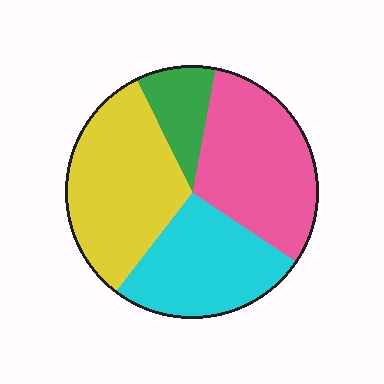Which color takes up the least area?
Green, at roughly 10%.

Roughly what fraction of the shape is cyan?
Cyan takes up about one quarter (1/4) of the shape.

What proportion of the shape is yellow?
Yellow takes up about one third (1/3) of the shape.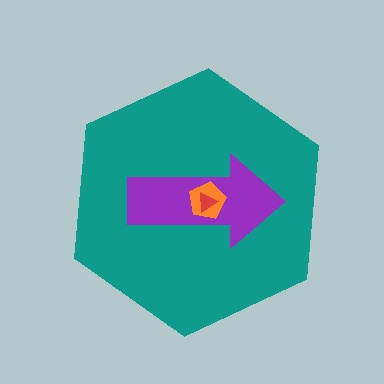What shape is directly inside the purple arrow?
The orange pentagon.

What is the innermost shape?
The red triangle.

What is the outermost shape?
The teal hexagon.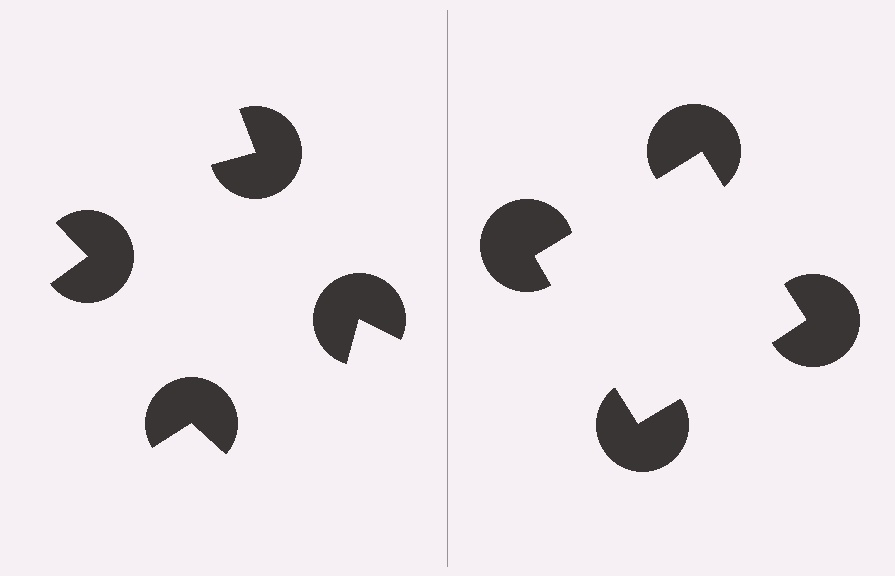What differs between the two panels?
The pac-man discs are positioned identically on both sides; only the wedge orientations differ. On the right they align to a square; on the left they are misaligned.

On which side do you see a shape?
An illusory square appears on the right side. On the left side the wedge cuts are rotated, so no coherent shape forms.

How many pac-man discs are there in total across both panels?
8 — 4 on each side.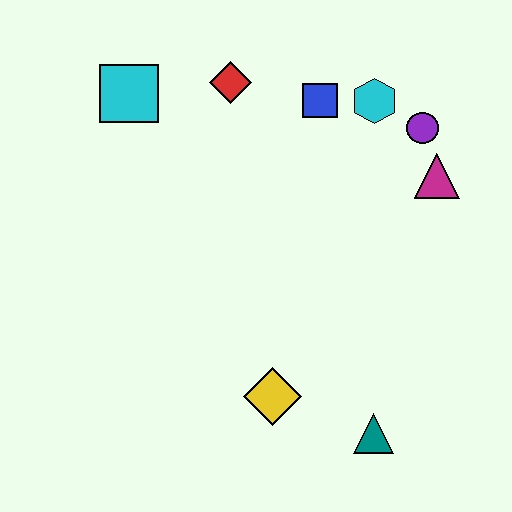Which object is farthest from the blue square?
The teal triangle is farthest from the blue square.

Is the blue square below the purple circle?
No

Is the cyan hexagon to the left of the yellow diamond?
No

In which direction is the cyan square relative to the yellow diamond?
The cyan square is above the yellow diamond.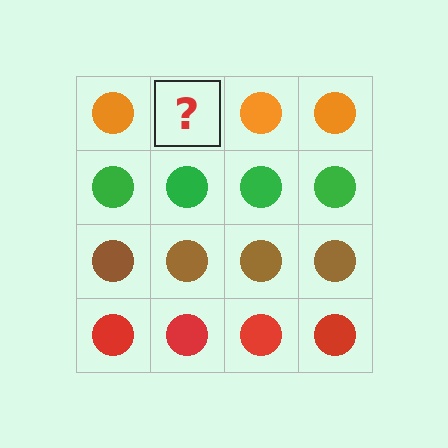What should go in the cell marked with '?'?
The missing cell should contain an orange circle.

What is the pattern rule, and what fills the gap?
The rule is that each row has a consistent color. The gap should be filled with an orange circle.